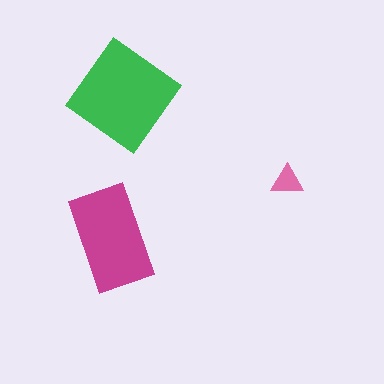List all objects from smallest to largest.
The pink triangle, the magenta rectangle, the green diamond.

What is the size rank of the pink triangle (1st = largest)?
3rd.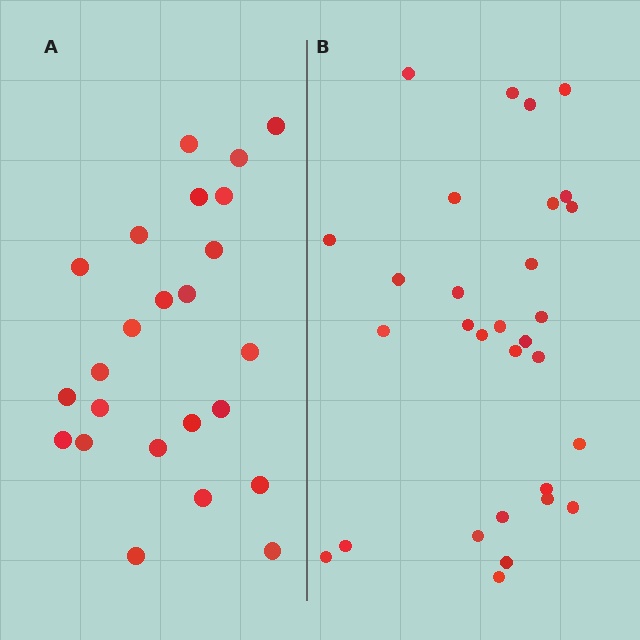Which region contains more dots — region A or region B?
Region B (the right region) has more dots.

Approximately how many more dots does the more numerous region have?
Region B has about 6 more dots than region A.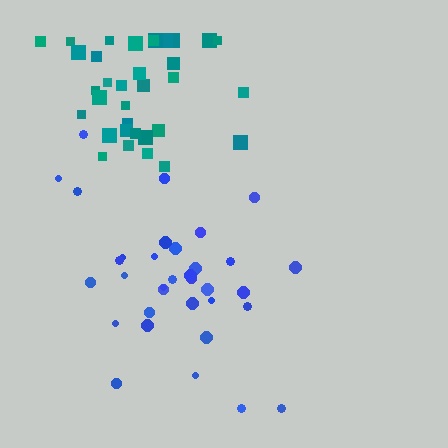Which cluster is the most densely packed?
Teal.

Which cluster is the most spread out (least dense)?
Blue.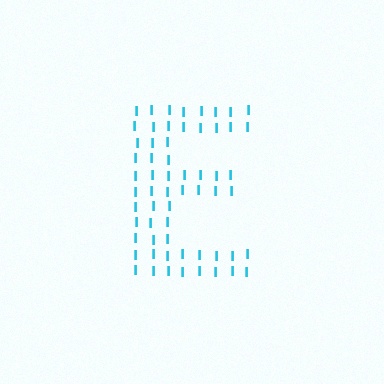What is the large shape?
The large shape is the letter E.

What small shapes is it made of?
It is made of small letter I's.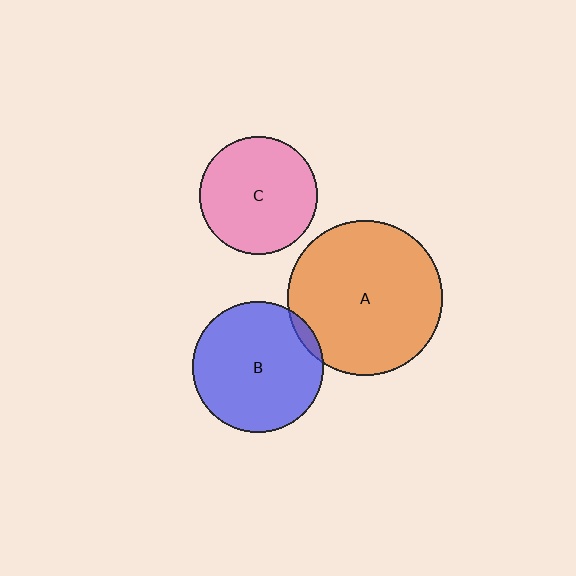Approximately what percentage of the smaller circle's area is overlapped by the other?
Approximately 5%.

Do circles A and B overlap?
Yes.